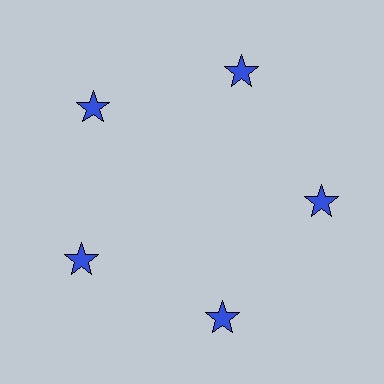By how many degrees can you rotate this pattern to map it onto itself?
The pattern maps onto itself every 72 degrees of rotation.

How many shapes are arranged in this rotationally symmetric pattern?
There are 5 shapes, arranged in 5 groups of 1.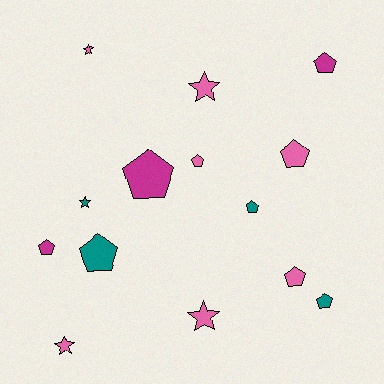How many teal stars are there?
There is 1 teal star.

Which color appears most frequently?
Pink, with 7 objects.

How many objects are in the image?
There are 14 objects.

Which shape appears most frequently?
Pentagon, with 9 objects.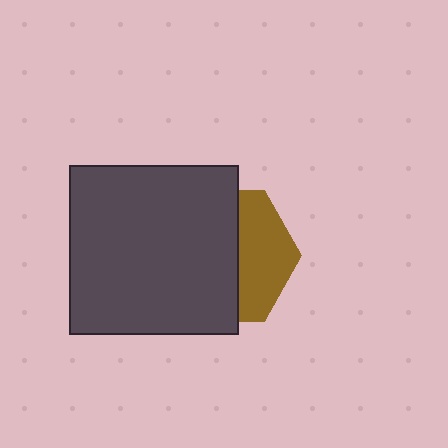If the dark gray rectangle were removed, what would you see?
You would see the complete brown hexagon.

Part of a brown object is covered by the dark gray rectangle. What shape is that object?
It is a hexagon.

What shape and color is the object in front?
The object in front is a dark gray rectangle.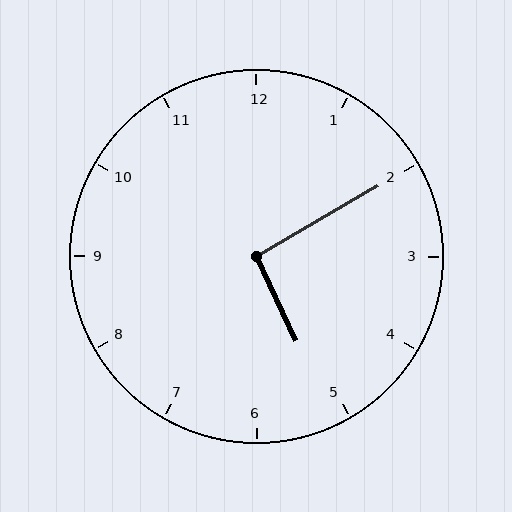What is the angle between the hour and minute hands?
Approximately 95 degrees.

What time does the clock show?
5:10.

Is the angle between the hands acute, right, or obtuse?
It is right.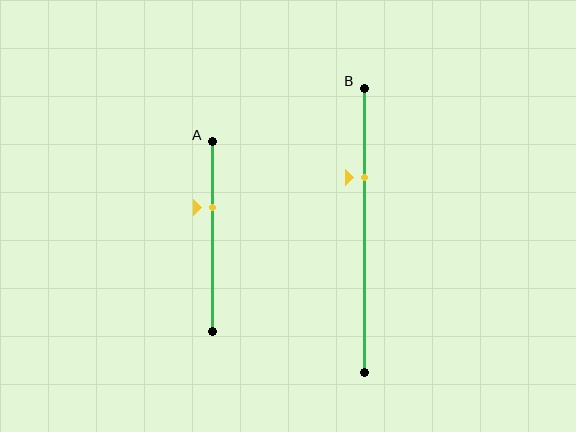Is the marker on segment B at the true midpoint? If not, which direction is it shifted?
No, the marker on segment B is shifted upward by about 19% of the segment length.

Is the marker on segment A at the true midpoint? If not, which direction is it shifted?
No, the marker on segment A is shifted upward by about 15% of the segment length.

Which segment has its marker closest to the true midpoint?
Segment A has its marker closest to the true midpoint.